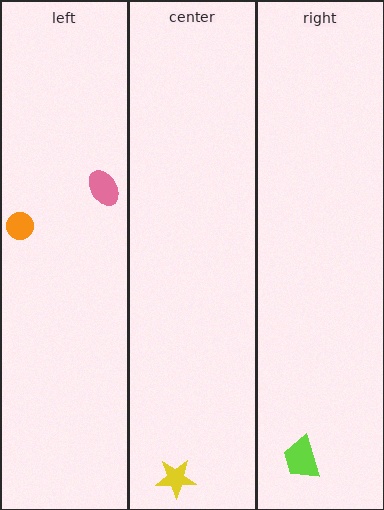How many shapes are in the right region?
1.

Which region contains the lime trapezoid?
The right region.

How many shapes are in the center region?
1.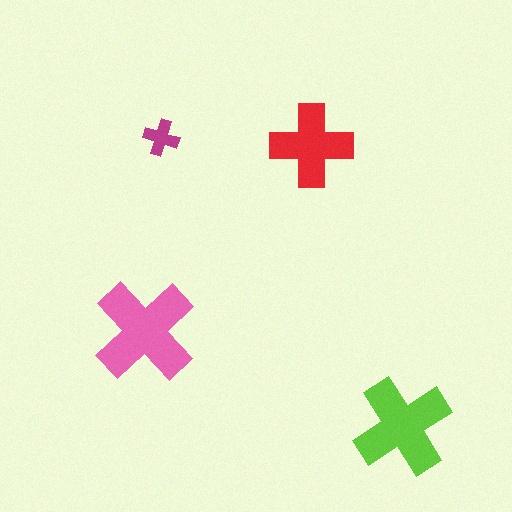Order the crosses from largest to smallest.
the pink one, the lime one, the red one, the magenta one.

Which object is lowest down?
The lime cross is bottommost.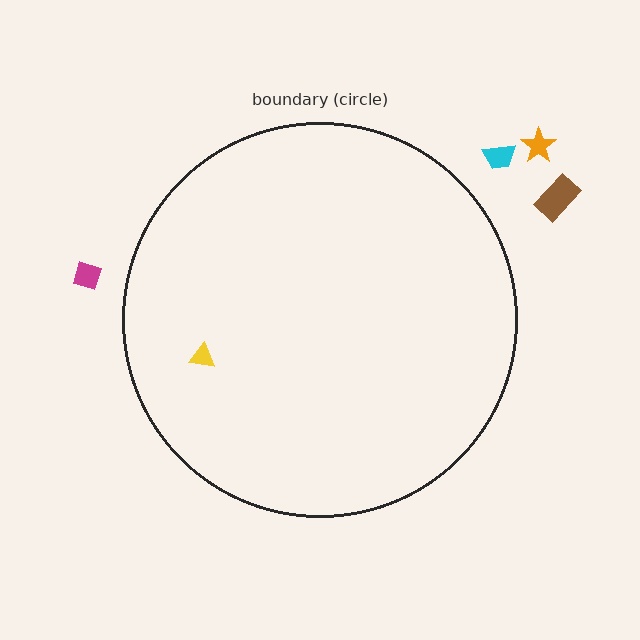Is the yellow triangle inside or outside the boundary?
Inside.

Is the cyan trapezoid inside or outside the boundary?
Outside.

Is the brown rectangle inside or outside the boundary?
Outside.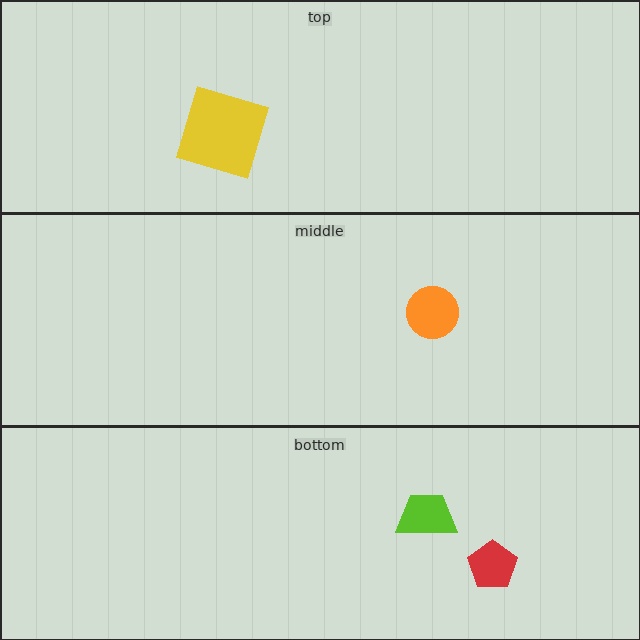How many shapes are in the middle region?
1.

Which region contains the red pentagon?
The bottom region.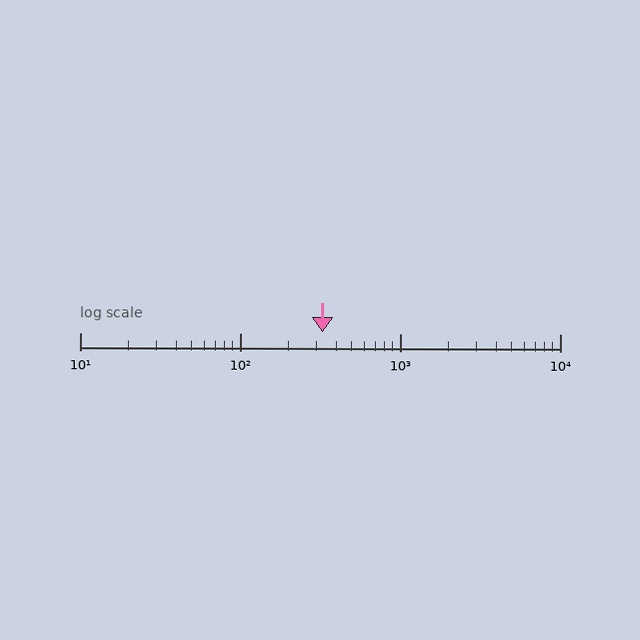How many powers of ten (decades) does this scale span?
The scale spans 3 decades, from 10 to 10000.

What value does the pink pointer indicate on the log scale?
The pointer indicates approximately 330.